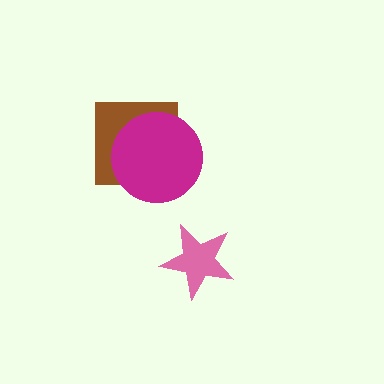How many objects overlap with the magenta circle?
1 object overlaps with the magenta circle.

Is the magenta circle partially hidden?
No, no other shape covers it.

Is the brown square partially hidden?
Yes, it is partially covered by another shape.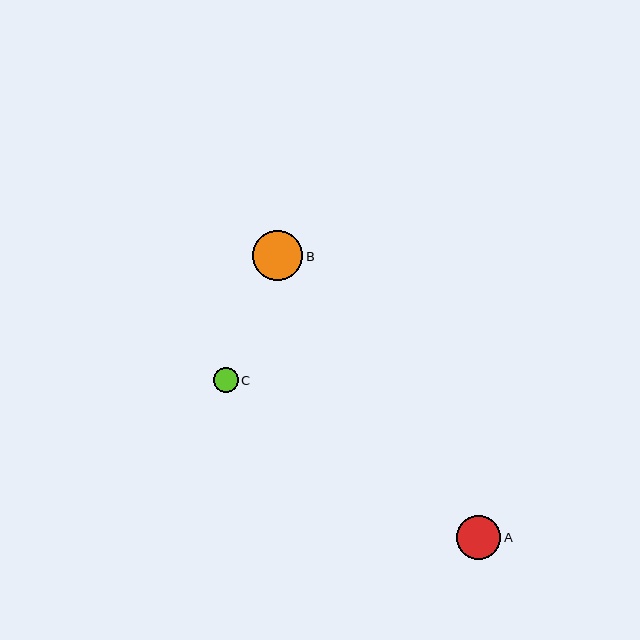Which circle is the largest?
Circle B is the largest with a size of approximately 50 pixels.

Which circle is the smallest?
Circle C is the smallest with a size of approximately 25 pixels.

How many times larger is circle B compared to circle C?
Circle B is approximately 2.0 times the size of circle C.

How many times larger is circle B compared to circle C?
Circle B is approximately 2.0 times the size of circle C.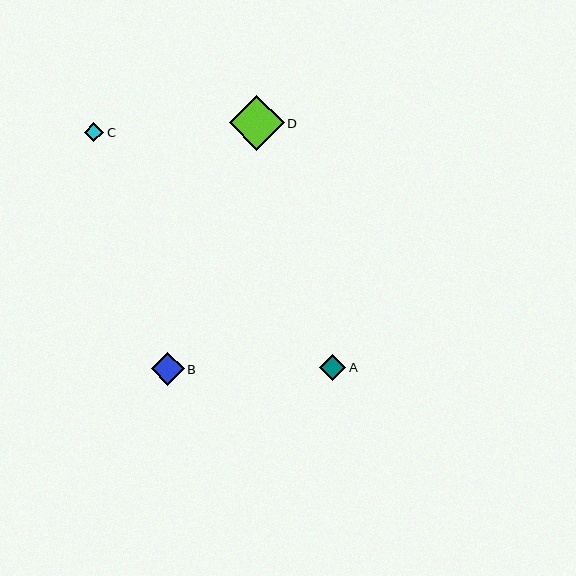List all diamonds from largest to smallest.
From largest to smallest: D, B, A, C.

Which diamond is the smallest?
Diamond C is the smallest with a size of approximately 19 pixels.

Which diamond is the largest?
Diamond D is the largest with a size of approximately 55 pixels.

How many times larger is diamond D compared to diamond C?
Diamond D is approximately 2.9 times the size of diamond C.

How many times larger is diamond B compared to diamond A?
Diamond B is approximately 1.3 times the size of diamond A.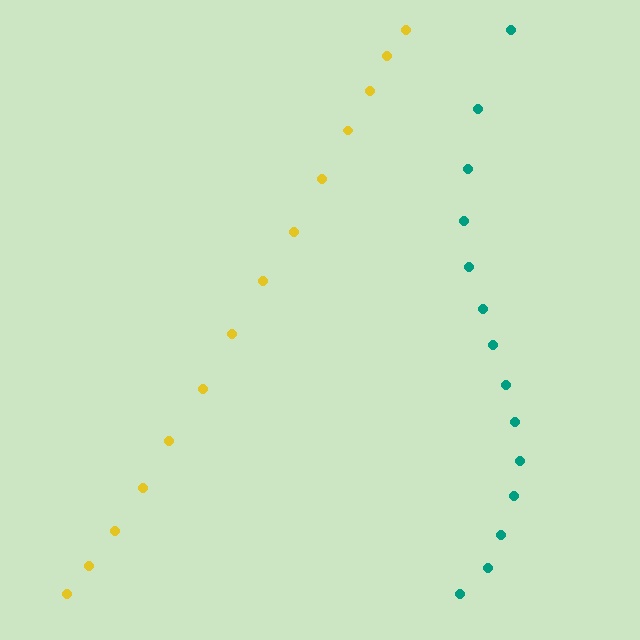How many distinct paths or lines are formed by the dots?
There are 2 distinct paths.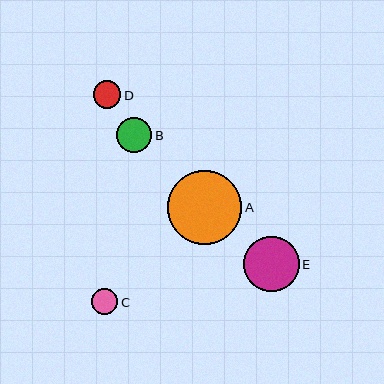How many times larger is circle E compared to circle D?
Circle E is approximately 2.0 times the size of circle D.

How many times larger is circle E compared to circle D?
Circle E is approximately 2.0 times the size of circle D.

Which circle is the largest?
Circle A is the largest with a size of approximately 74 pixels.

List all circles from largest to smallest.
From largest to smallest: A, E, B, D, C.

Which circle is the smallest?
Circle C is the smallest with a size of approximately 26 pixels.